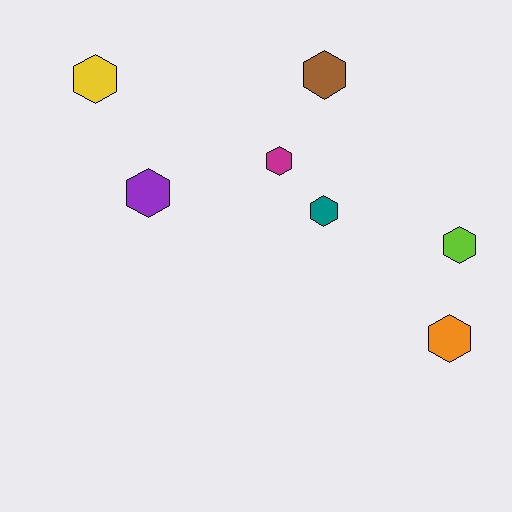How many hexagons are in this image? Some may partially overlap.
There are 7 hexagons.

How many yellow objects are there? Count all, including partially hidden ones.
There is 1 yellow object.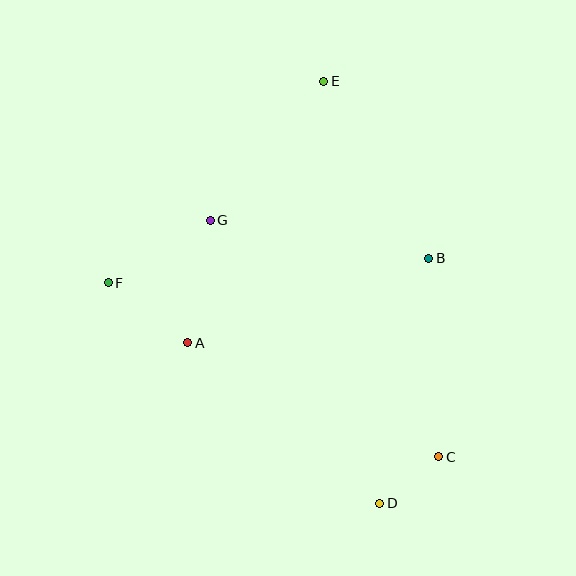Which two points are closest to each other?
Points C and D are closest to each other.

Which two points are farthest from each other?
Points D and E are farthest from each other.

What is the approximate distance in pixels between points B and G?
The distance between B and G is approximately 222 pixels.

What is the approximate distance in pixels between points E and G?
The distance between E and G is approximately 179 pixels.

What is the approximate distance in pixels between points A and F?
The distance between A and F is approximately 99 pixels.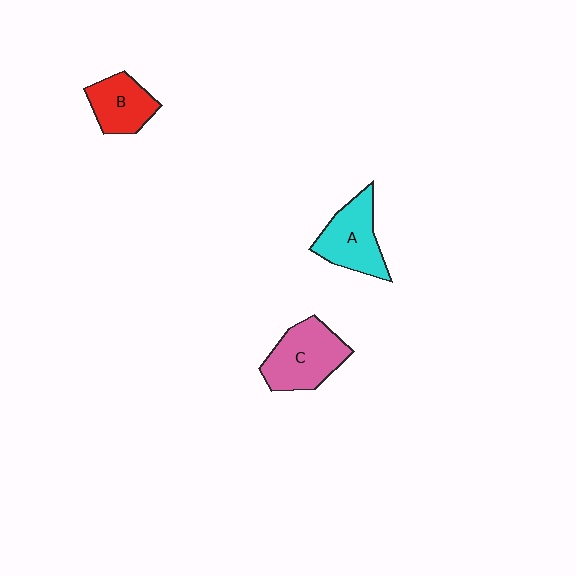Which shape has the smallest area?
Shape B (red).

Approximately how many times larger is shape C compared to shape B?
Approximately 1.4 times.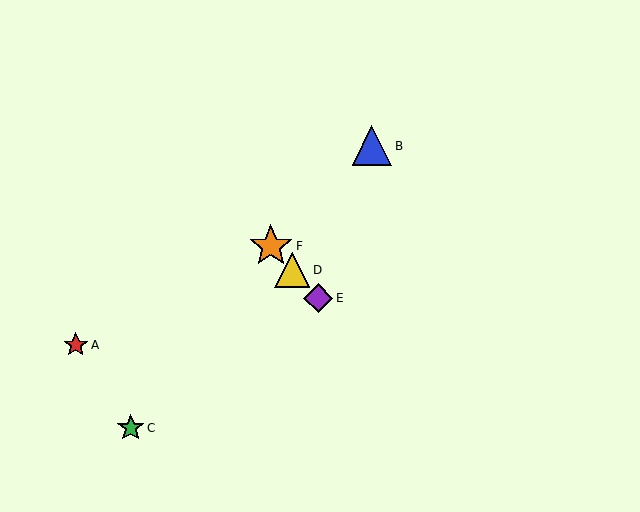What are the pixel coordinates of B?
Object B is at (372, 146).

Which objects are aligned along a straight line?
Objects D, E, F are aligned along a straight line.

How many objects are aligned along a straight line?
3 objects (D, E, F) are aligned along a straight line.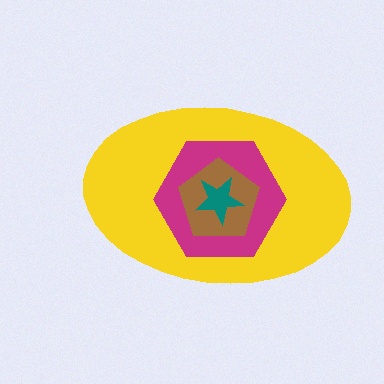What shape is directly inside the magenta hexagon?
The brown pentagon.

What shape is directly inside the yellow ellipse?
The magenta hexagon.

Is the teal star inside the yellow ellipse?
Yes.